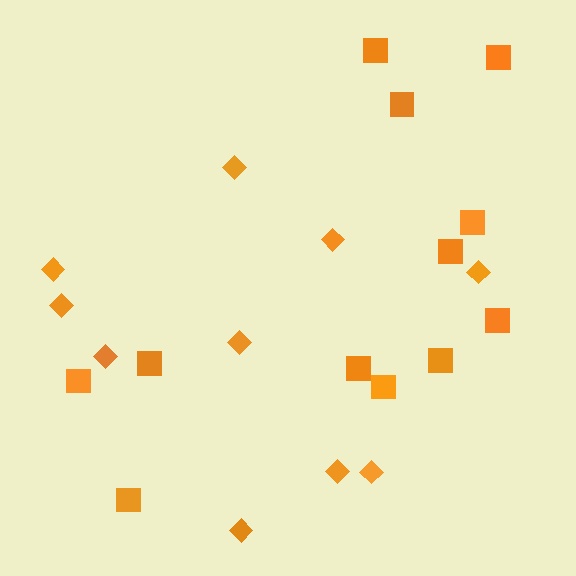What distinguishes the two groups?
There are 2 groups: one group of squares (12) and one group of diamonds (10).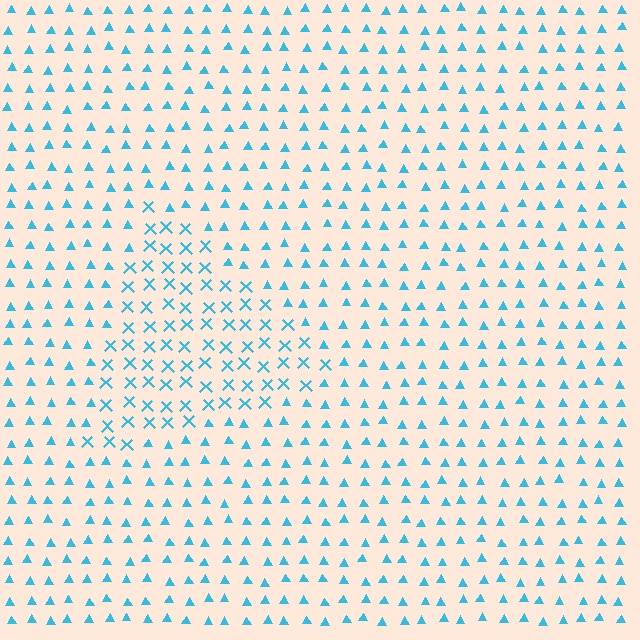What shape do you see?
I see a triangle.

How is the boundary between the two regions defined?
The boundary is defined by a change in element shape: X marks inside vs. triangles outside. All elements share the same color and spacing.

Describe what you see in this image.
The image is filled with small cyan elements arranged in a uniform grid. A triangle-shaped region contains X marks, while the surrounding area contains triangles. The boundary is defined purely by the change in element shape.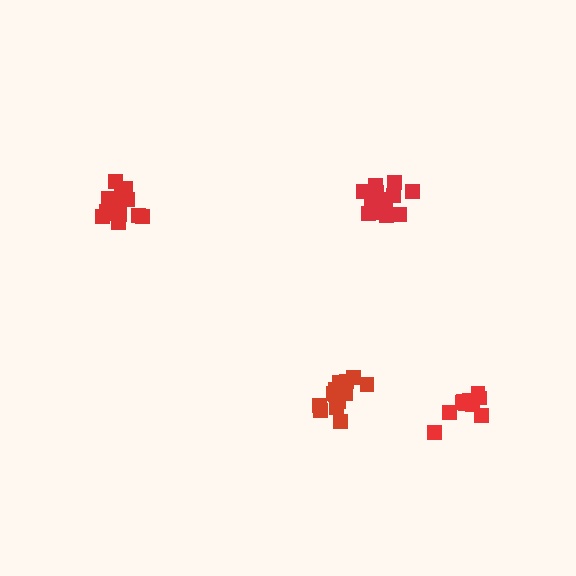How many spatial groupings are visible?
There are 4 spatial groupings.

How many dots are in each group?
Group 1: 16 dots, Group 2: 10 dots, Group 3: 16 dots, Group 4: 15 dots (57 total).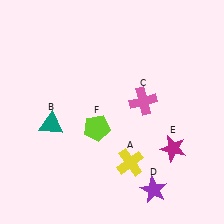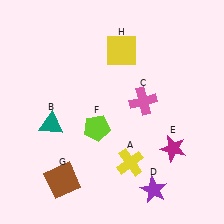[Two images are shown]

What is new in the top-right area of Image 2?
A yellow square (H) was added in the top-right area of Image 2.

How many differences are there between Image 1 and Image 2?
There are 2 differences between the two images.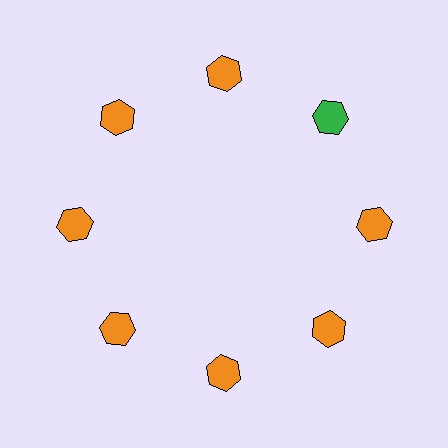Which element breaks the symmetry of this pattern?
The green hexagon at roughly the 2 o'clock position breaks the symmetry. All other shapes are orange hexagons.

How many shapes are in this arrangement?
There are 8 shapes arranged in a ring pattern.